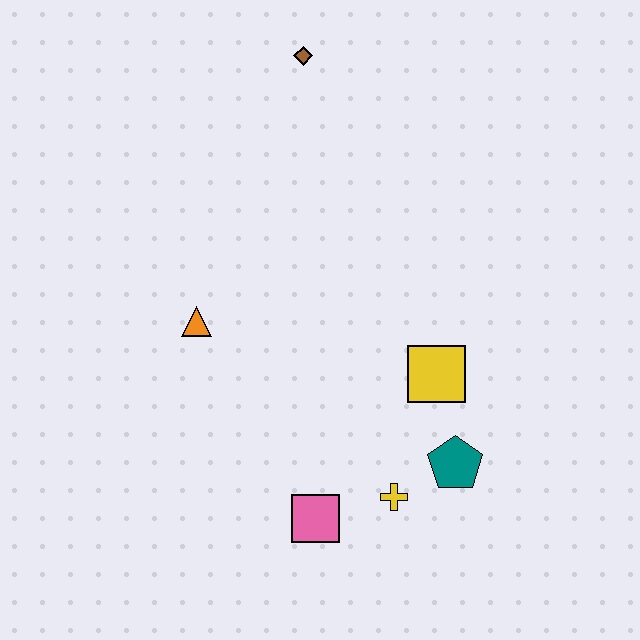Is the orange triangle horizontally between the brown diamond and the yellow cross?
No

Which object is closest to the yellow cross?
The teal pentagon is closest to the yellow cross.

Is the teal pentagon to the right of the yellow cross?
Yes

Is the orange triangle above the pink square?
Yes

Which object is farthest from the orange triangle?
The teal pentagon is farthest from the orange triangle.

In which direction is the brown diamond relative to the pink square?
The brown diamond is above the pink square.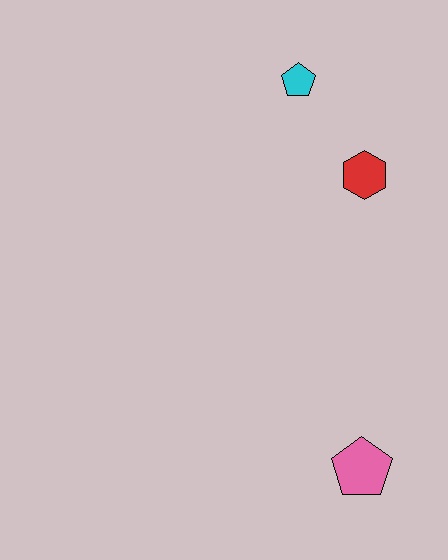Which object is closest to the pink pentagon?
The red hexagon is closest to the pink pentagon.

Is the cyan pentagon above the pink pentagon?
Yes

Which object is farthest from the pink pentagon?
The cyan pentagon is farthest from the pink pentagon.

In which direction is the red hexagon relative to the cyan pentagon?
The red hexagon is below the cyan pentagon.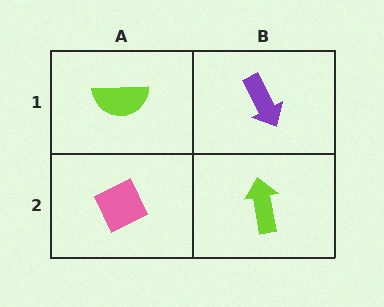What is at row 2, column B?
A lime arrow.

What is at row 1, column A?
A lime semicircle.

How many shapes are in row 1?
2 shapes.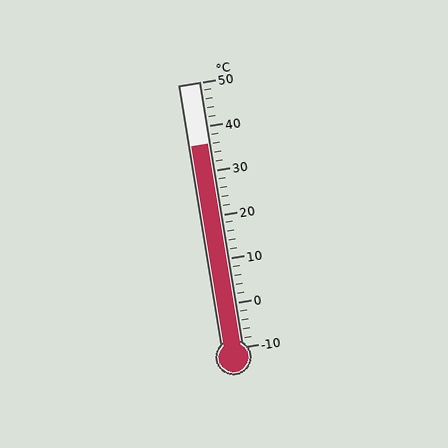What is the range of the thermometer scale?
The thermometer scale ranges from -10°C to 50°C.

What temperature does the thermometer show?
The thermometer shows approximately 36°C.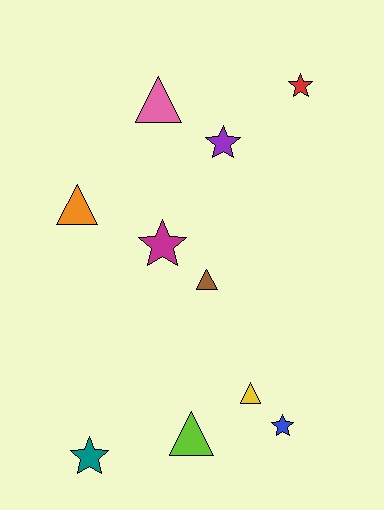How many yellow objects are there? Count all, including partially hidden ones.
There is 1 yellow object.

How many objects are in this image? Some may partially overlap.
There are 10 objects.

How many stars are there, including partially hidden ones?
There are 5 stars.